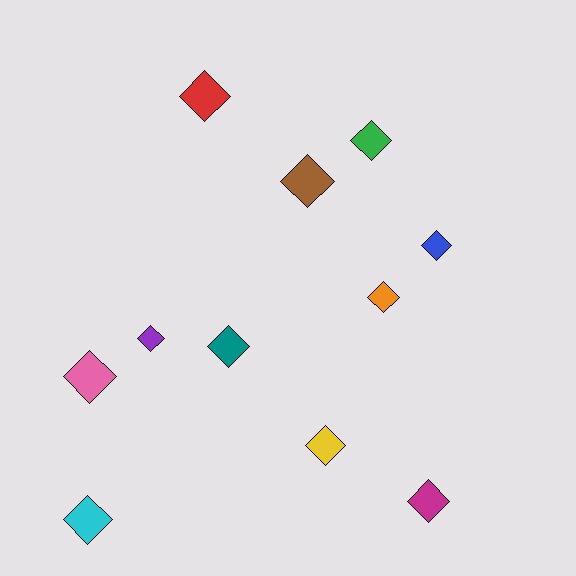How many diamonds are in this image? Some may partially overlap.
There are 11 diamonds.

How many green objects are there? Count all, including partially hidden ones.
There is 1 green object.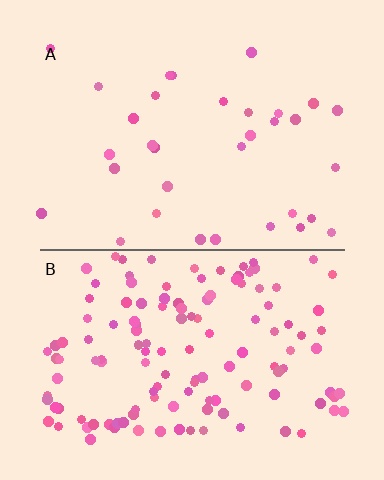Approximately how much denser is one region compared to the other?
Approximately 4.1× — region B over region A.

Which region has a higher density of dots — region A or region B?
B (the bottom).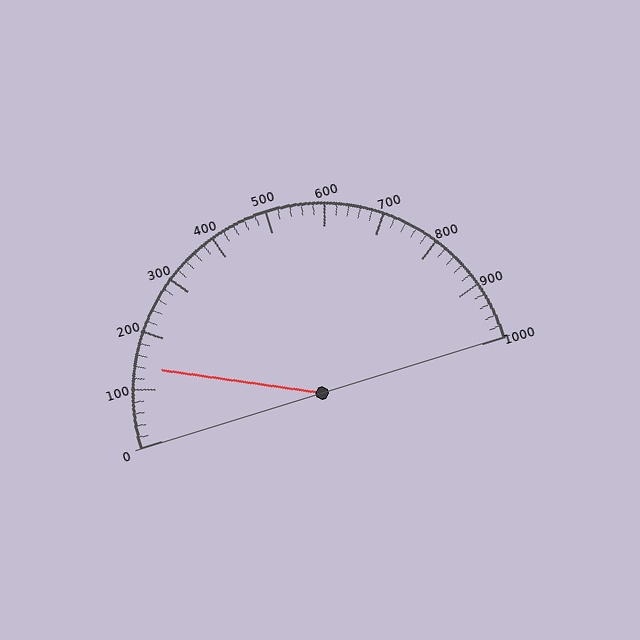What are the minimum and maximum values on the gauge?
The gauge ranges from 0 to 1000.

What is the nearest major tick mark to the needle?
The nearest major tick mark is 100.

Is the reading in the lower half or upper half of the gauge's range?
The reading is in the lower half of the range (0 to 1000).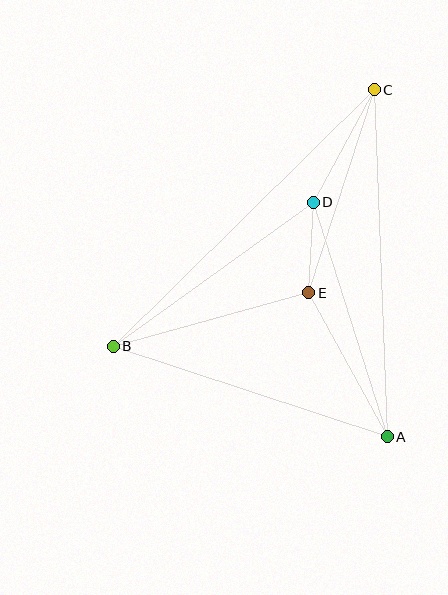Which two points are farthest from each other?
Points B and C are farthest from each other.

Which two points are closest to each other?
Points D and E are closest to each other.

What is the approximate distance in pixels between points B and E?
The distance between B and E is approximately 203 pixels.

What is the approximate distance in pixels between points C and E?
The distance between C and E is approximately 213 pixels.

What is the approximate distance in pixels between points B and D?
The distance between B and D is approximately 246 pixels.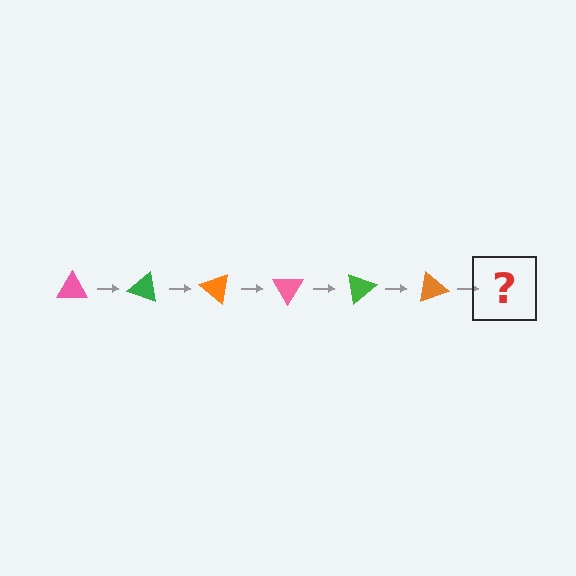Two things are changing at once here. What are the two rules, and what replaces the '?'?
The two rules are that it rotates 20 degrees each step and the color cycles through pink, green, and orange. The '?' should be a pink triangle, rotated 120 degrees from the start.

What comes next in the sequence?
The next element should be a pink triangle, rotated 120 degrees from the start.